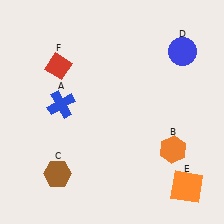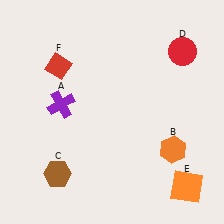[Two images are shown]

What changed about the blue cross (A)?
In Image 1, A is blue. In Image 2, it changed to purple.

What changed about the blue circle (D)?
In Image 1, D is blue. In Image 2, it changed to red.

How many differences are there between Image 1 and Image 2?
There are 2 differences between the two images.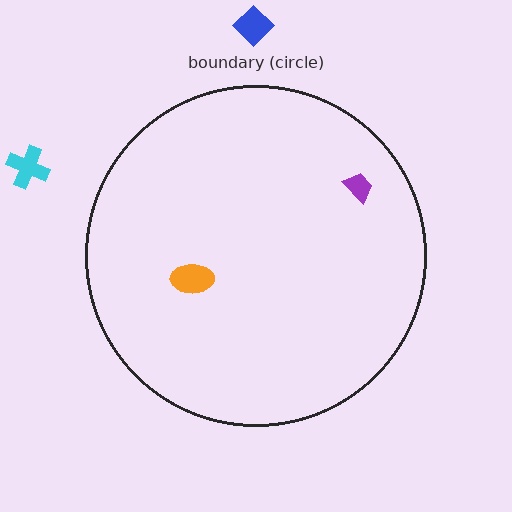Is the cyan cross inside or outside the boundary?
Outside.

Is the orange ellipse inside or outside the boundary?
Inside.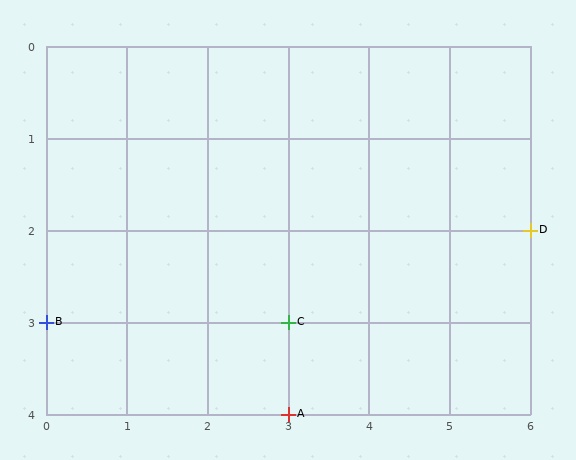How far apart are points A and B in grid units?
Points A and B are 3 columns and 1 row apart (about 3.2 grid units diagonally).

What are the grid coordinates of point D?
Point D is at grid coordinates (6, 2).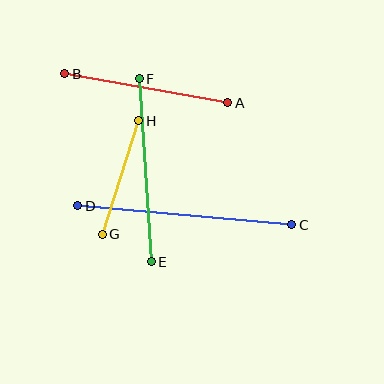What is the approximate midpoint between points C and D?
The midpoint is at approximately (185, 215) pixels.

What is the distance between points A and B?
The distance is approximately 166 pixels.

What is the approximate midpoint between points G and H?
The midpoint is at approximately (120, 177) pixels.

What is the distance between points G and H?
The distance is approximately 119 pixels.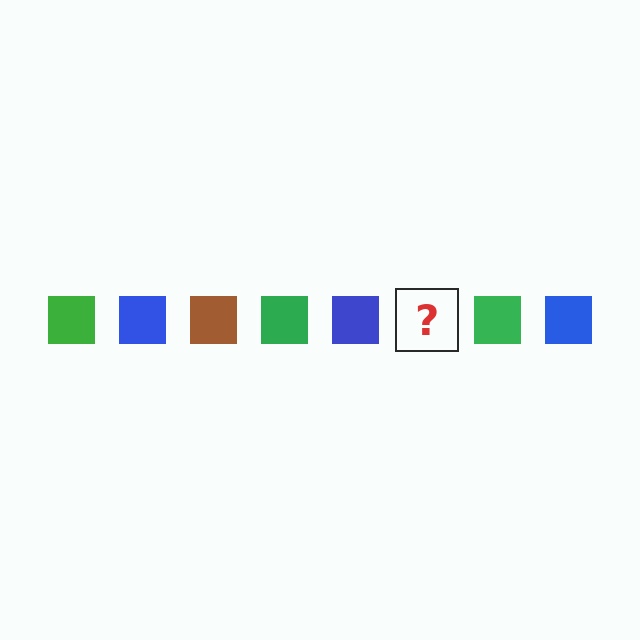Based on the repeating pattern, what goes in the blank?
The blank should be a brown square.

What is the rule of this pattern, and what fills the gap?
The rule is that the pattern cycles through green, blue, brown squares. The gap should be filled with a brown square.